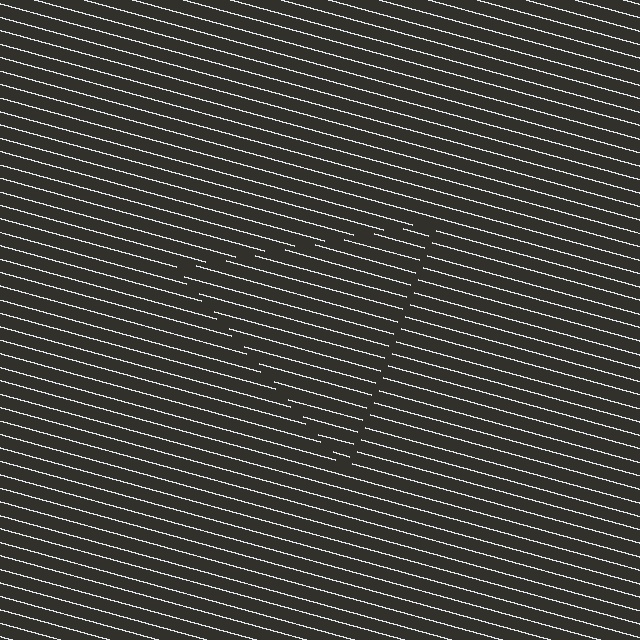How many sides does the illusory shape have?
3 sides — the line-ends trace a triangle.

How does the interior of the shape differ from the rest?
The interior of the shape contains the same grating, shifted by half a period — the contour is defined by the phase discontinuity where line-ends from the inner and outer gratings abut.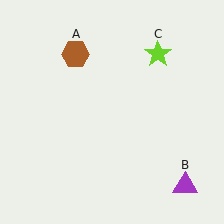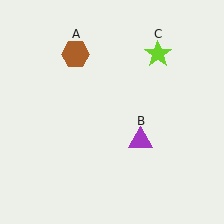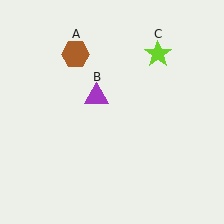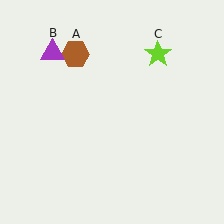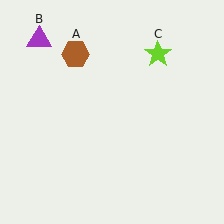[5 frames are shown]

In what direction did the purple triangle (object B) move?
The purple triangle (object B) moved up and to the left.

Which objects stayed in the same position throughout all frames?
Brown hexagon (object A) and lime star (object C) remained stationary.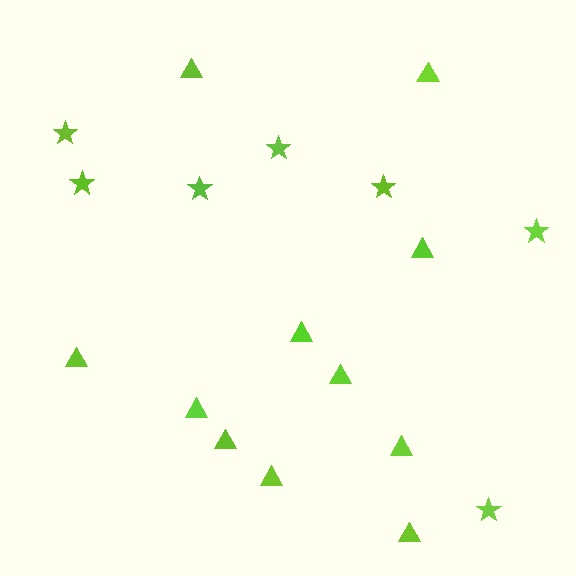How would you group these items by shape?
There are 2 groups: one group of triangles (11) and one group of stars (7).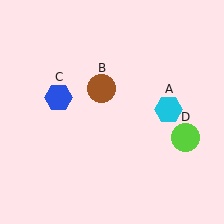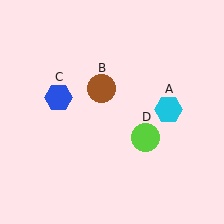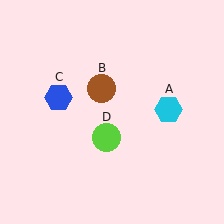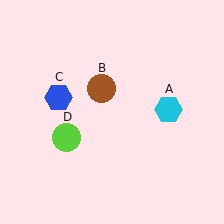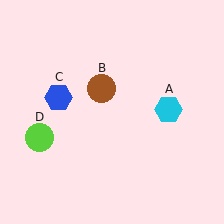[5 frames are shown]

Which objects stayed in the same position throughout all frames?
Cyan hexagon (object A) and brown circle (object B) and blue hexagon (object C) remained stationary.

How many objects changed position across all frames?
1 object changed position: lime circle (object D).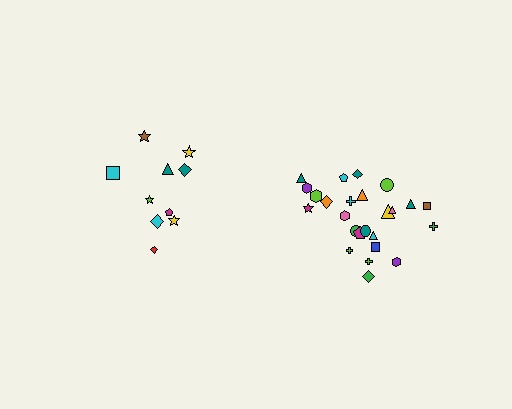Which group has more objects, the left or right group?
The right group.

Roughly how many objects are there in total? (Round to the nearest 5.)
Roughly 35 objects in total.